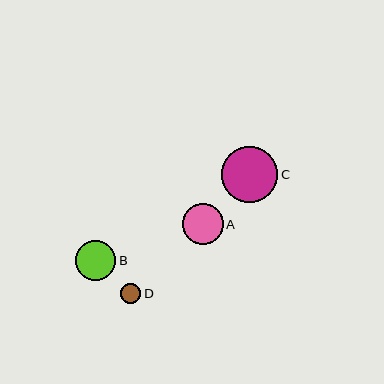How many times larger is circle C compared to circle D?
Circle C is approximately 2.8 times the size of circle D.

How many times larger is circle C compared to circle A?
Circle C is approximately 1.4 times the size of circle A.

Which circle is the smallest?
Circle D is the smallest with a size of approximately 20 pixels.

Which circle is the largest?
Circle C is the largest with a size of approximately 57 pixels.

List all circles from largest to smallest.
From largest to smallest: C, A, B, D.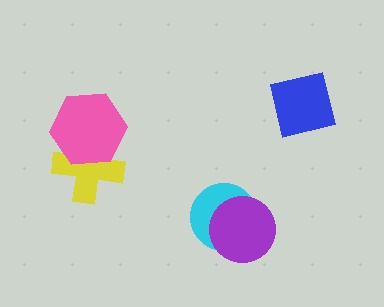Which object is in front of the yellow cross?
The pink hexagon is in front of the yellow cross.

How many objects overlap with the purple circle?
1 object overlaps with the purple circle.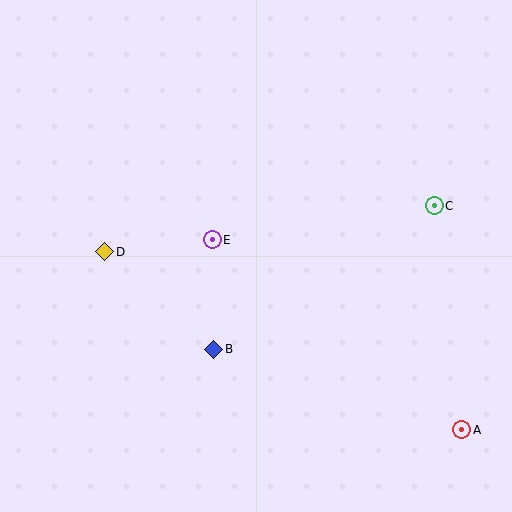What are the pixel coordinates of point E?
Point E is at (212, 240).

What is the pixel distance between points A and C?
The distance between A and C is 226 pixels.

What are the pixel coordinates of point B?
Point B is at (214, 349).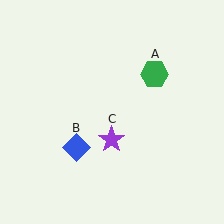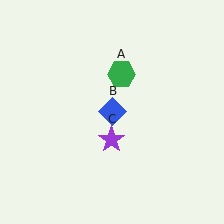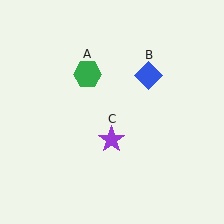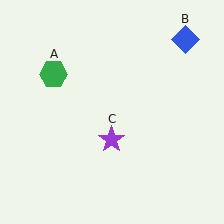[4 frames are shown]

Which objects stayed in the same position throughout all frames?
Purple star (object C) remained stationary.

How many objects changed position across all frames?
2 objects changed position: green hexagon (object A), blue diamond (object B).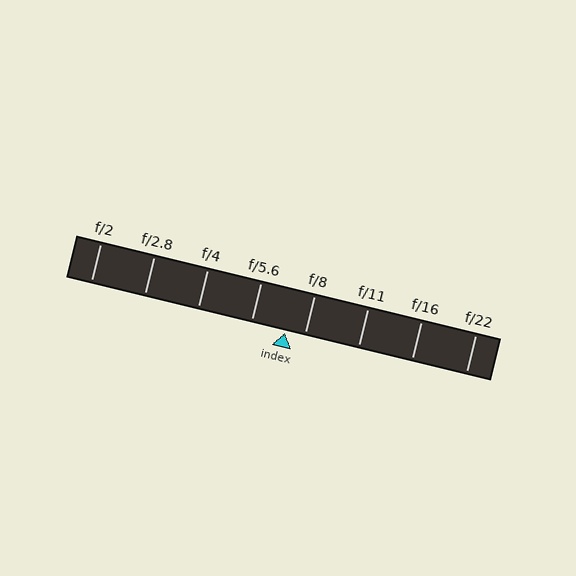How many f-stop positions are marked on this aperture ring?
There are 8 f-stop positions marked.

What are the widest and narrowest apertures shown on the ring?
The widest aperture shown is f/2 and the narrowest is f/22.